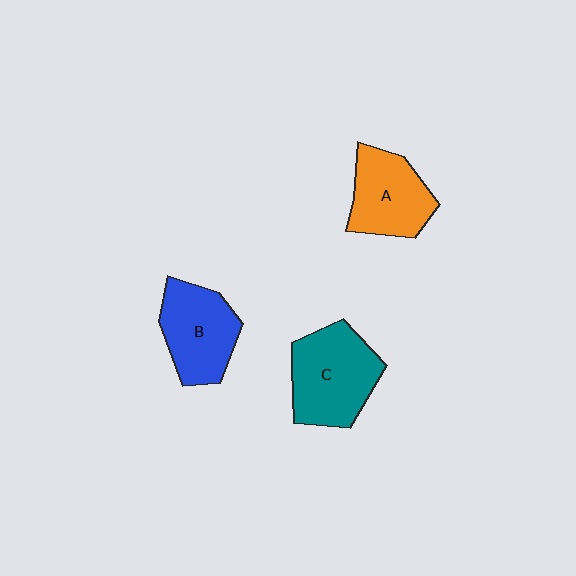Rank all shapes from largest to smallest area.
From largest to smallest: C (teal), B (blue), A (orange).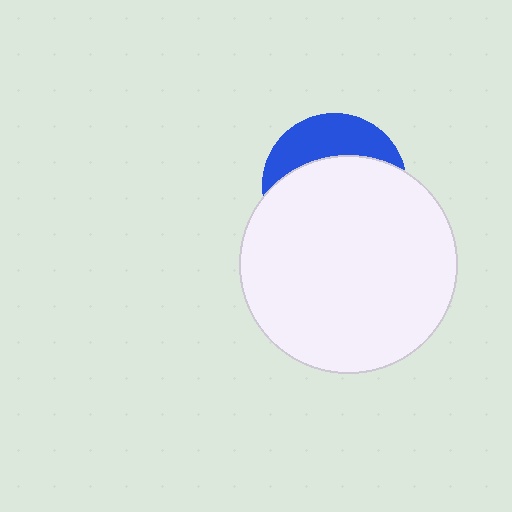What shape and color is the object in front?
The object in front is a white circle.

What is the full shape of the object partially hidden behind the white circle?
The partially hidden object is a blue circle.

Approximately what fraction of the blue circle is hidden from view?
Roughly 68% of the blue circle is hidden behind the white circle.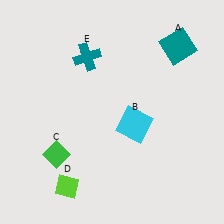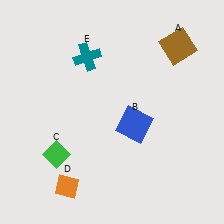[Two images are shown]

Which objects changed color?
A changed from teal to brown. B changed from cyan to blue. D changed from lime to orange.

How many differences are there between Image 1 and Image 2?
There are 3 differences between the two images.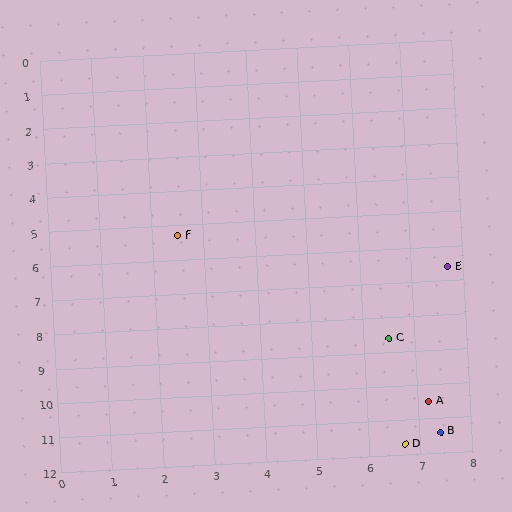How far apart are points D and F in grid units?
Points D and F are about 7.7 grid units apart.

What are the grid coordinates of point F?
Point F is at approximately (2.5, 5.3).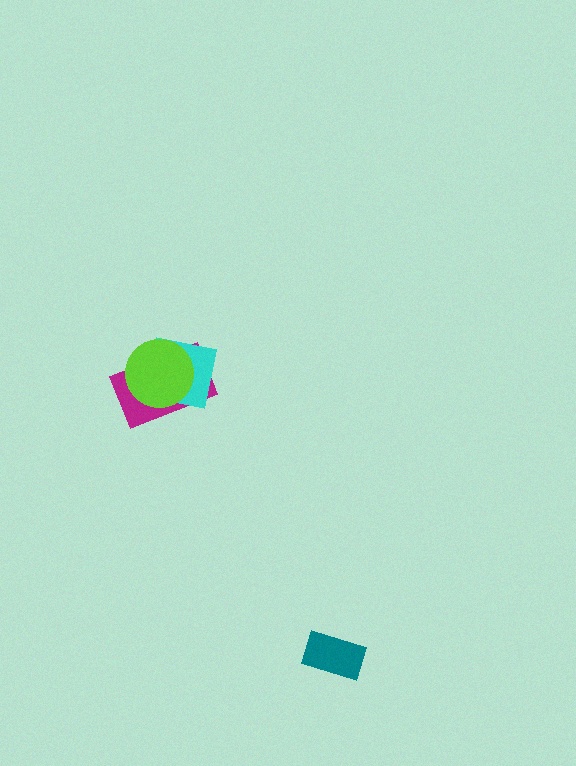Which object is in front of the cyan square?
The lime circle is in front of the cyan square.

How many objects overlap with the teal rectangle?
0 objects overlap with the teal rectangle.